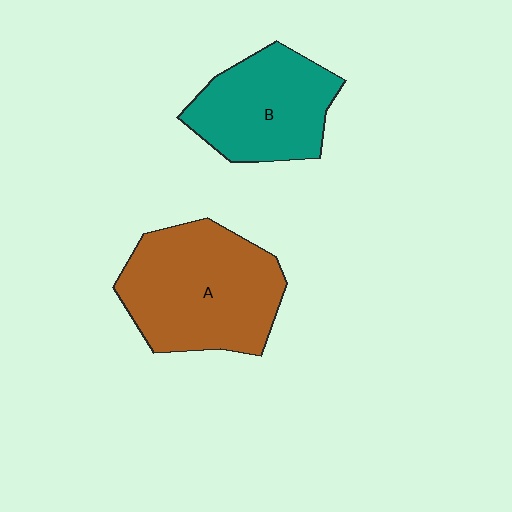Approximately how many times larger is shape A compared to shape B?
Approximately 1.3 times.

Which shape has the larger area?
Shape A (brown).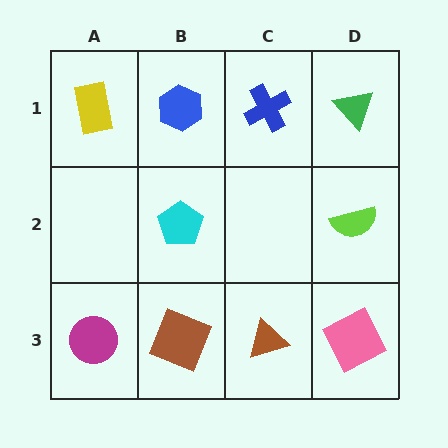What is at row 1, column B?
A blue hexagon.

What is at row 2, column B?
A cyan pentagon.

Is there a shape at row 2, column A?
No, that cell is empty.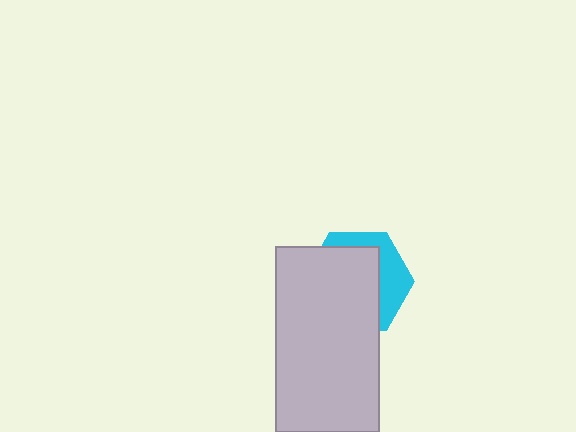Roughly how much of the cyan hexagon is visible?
A small part of it is visible (roughly 34%).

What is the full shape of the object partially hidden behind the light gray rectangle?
The partially hidden object is a cyan hexagon.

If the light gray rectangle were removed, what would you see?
You would see the complete cyan hexagon.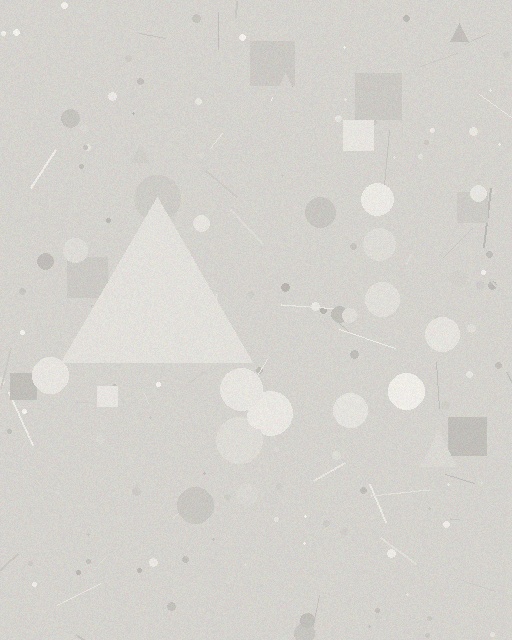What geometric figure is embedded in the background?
A triangle is embedded in the background.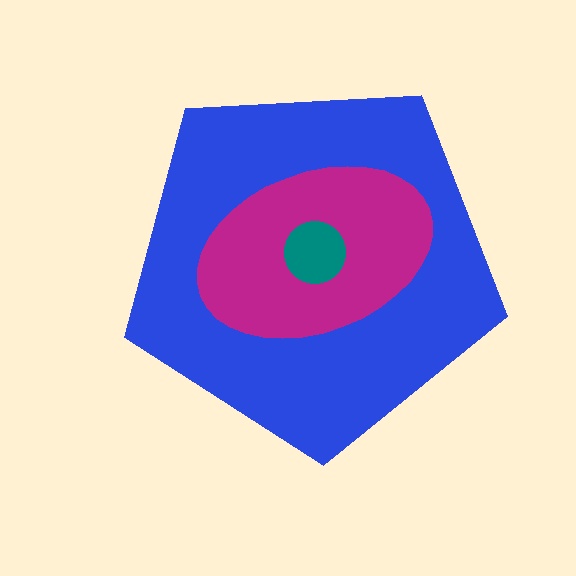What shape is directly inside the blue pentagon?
The magenta ellipse.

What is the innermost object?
The teal circle.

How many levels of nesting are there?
3.